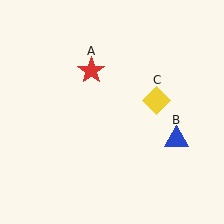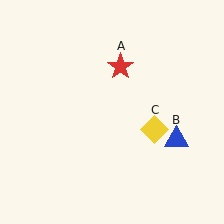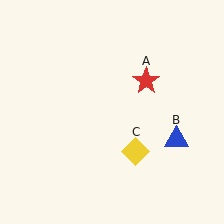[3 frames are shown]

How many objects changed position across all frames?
2 objects changed position: red star (object A), yellow diamond (object C).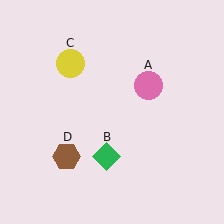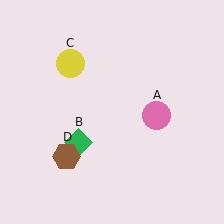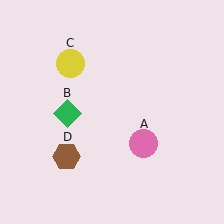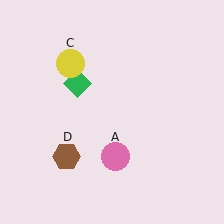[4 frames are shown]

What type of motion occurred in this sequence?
The pink circle (object A), green diamond (object B) rotated clockwise around the center of the scene.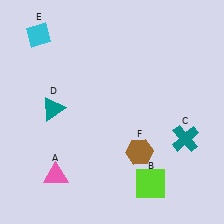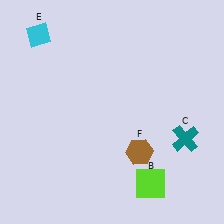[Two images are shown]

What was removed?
The pink triangle (A), the teal triangle (D) were removed in Image 2.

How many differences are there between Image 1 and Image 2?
There are 2 differences between the two images.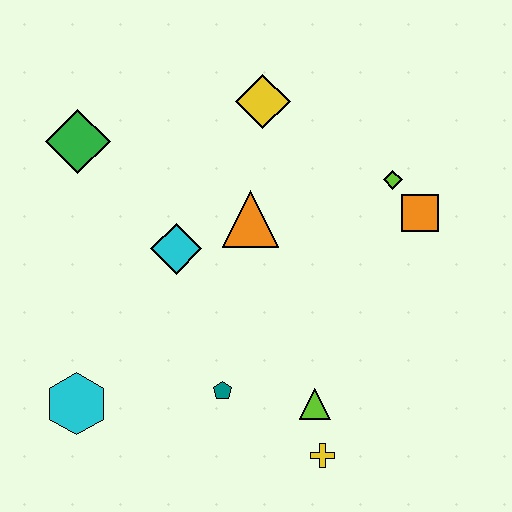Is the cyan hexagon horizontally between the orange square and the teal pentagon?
No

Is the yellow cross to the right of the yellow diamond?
Yes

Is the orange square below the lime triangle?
No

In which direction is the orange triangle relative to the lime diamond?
The orange triangle is to the left of the lime diamond.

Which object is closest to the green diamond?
The cyan diamond is closest to the green diamond.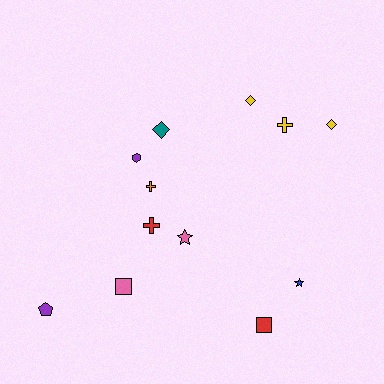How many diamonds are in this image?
There are 3 diamonds.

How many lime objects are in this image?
There are no lime objects.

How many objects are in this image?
There are 12 objects.